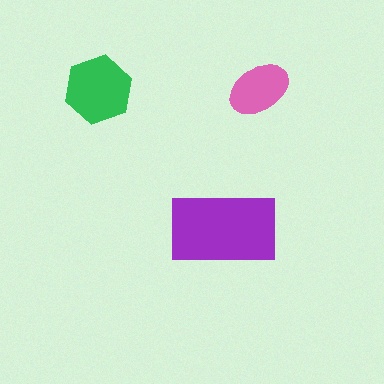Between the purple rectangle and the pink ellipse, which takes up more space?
The purple rectangle.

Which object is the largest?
The purple rectangle.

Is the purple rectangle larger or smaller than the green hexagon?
Larger.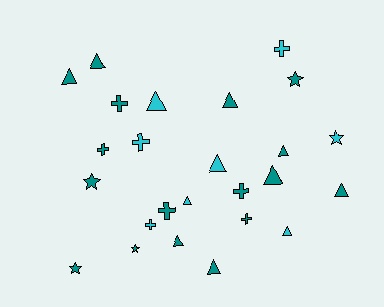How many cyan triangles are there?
There are 4 cyan triangles.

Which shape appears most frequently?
Triangle, with 12 objects.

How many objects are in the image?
There are 25 objects.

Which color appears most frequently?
Teal, with 17 objects.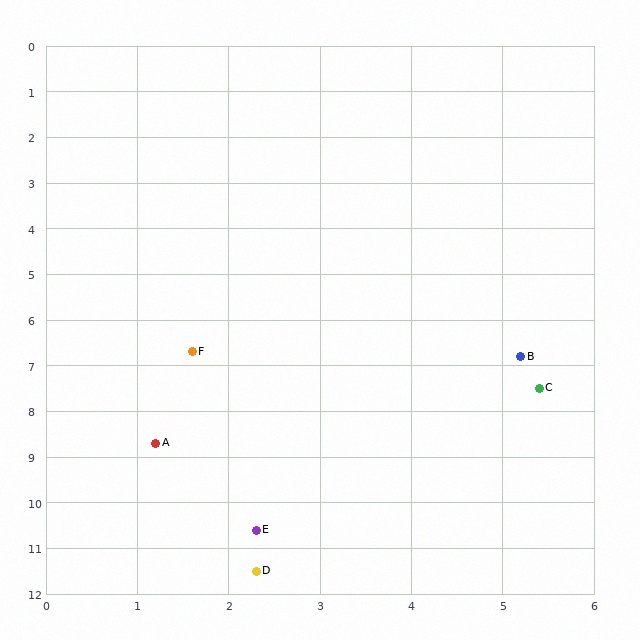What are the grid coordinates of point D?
Point D is at approximately (2.3, 11.5).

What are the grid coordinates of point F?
Point F is at approximately (1.6, 6.7).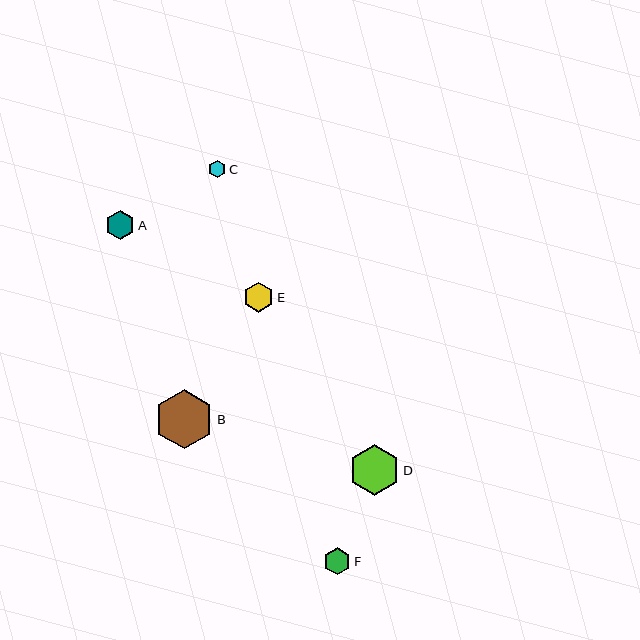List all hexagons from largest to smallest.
From largest to smallest: B, D, E, A, F, C.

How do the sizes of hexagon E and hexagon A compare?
Hexagon E and hexagon A are approximately the same size.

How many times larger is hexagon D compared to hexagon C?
Hexagon D is approximately 2.9 times the size of hexagon C.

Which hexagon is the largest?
Hexagon B is the largest with a size of approximately 59 pixels.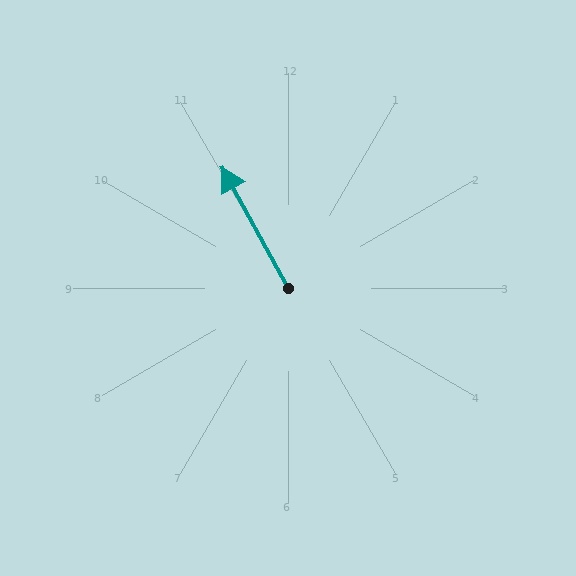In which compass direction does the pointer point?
Northwest.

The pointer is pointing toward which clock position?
Roughly 11 o'clock.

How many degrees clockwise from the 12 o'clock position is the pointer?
Approximately 331 degrees.